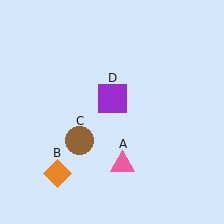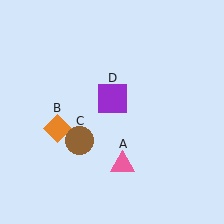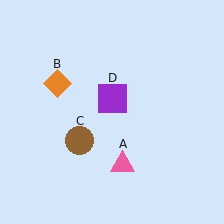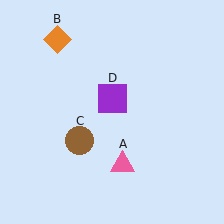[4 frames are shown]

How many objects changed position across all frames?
1 object changed position: orange diamond (object B).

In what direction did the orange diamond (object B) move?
The orange diamond (object B) moved up.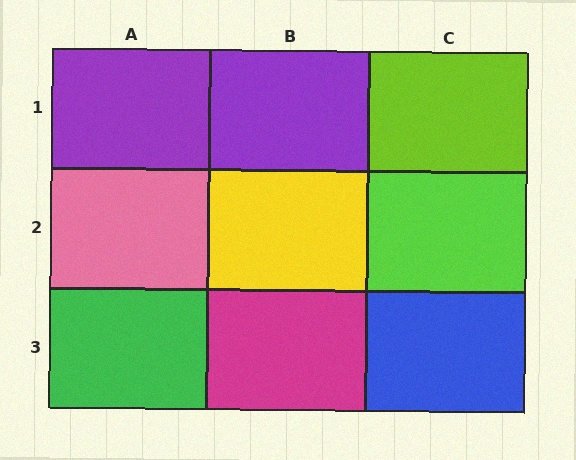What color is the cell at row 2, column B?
Yellow.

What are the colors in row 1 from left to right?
Purple, purple, lime.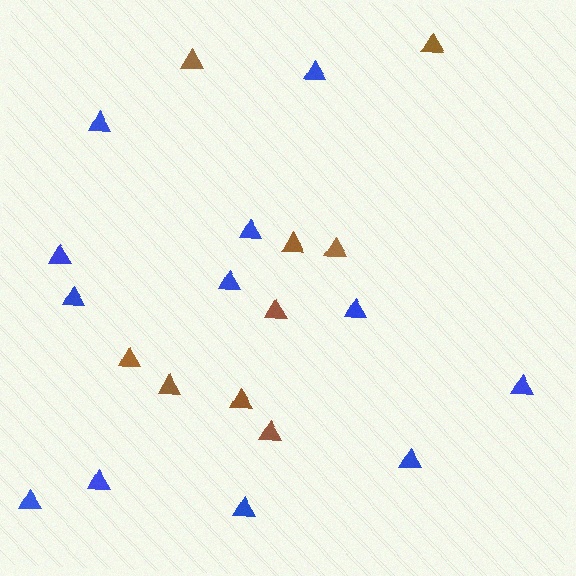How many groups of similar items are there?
There are 2 groups: one group of brown triangles (9) and one group of blue triangles (12).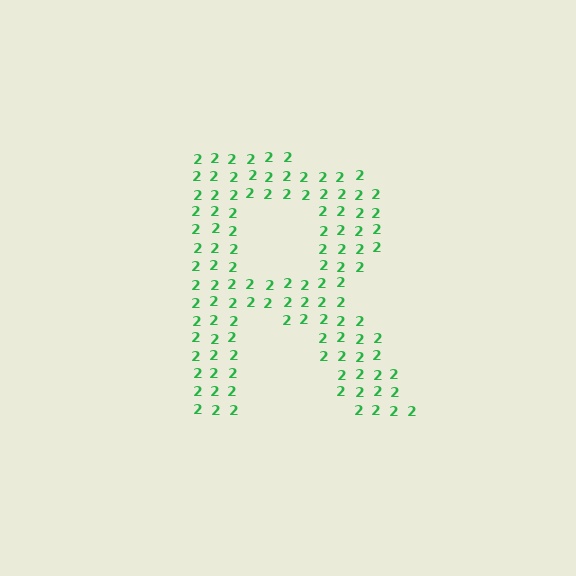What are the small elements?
The small elements are digit 2's.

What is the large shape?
The large shape is the letter R.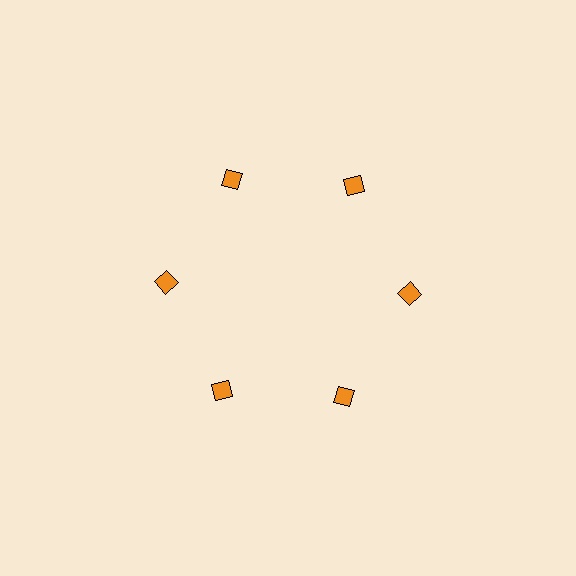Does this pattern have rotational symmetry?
Yes, this pattern has 6-fold rotational symmetry. It looks the same after rotating 60 degrees around the center.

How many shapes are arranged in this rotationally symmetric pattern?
There are 6 shapes, arranged in 6 groups of 1.